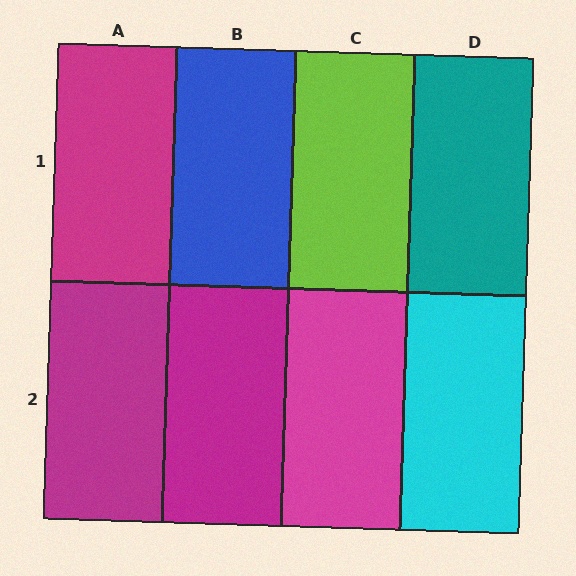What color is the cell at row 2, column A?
Magenta.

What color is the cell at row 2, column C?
Magenta.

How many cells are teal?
1 cell is teal.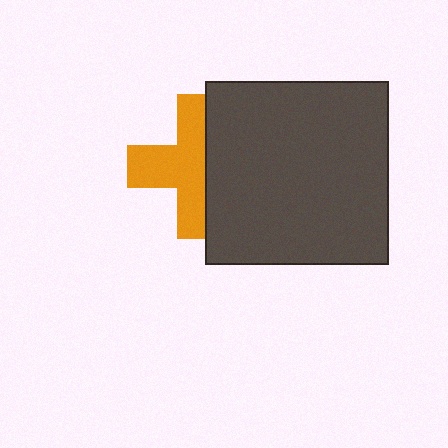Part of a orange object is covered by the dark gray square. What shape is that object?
It is a cross.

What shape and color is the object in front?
The object in front is a dark gray square.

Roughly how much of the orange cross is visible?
About half of it is visible (roughly 58%).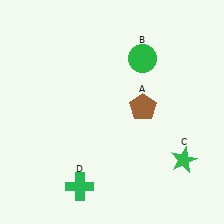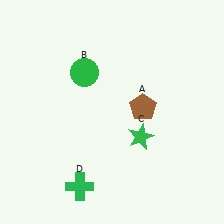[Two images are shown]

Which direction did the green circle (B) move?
The green circle (B) moved left.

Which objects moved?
The objects that moved are: the green circle (B), the green star (C).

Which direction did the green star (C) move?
The green star (C) moved left.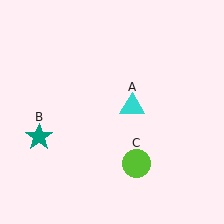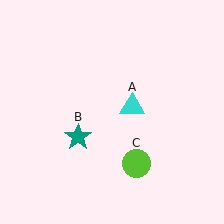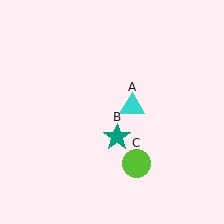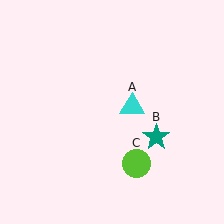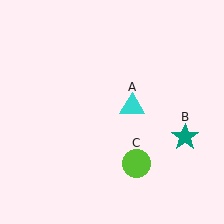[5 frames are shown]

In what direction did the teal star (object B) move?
The teal star (object B) moved right.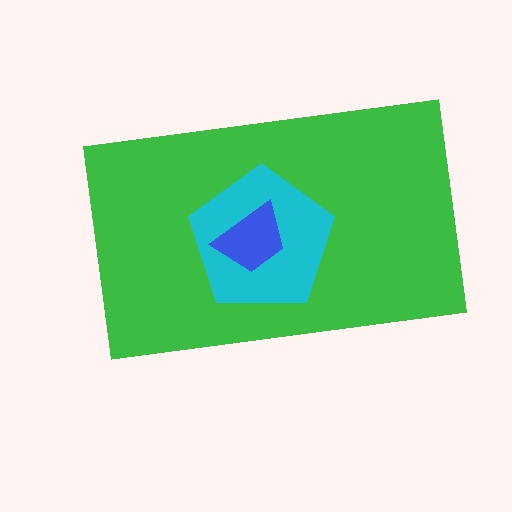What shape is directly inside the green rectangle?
The cyan pentagon.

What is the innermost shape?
The blue trapezoid.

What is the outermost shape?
The green rectangle.